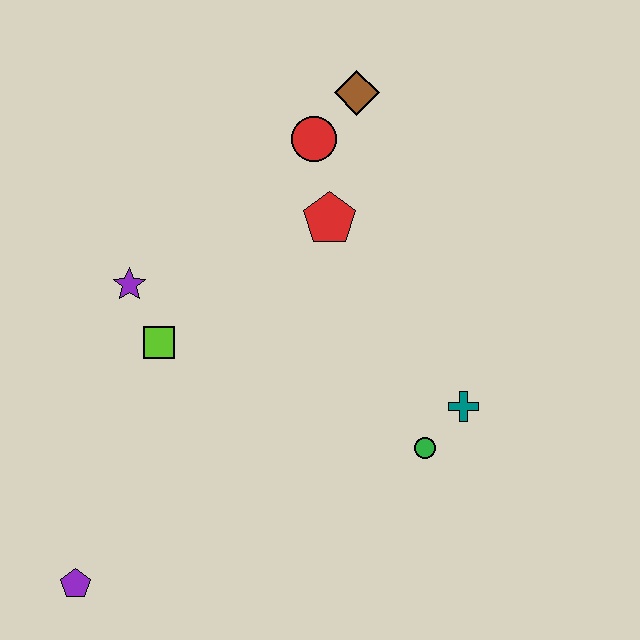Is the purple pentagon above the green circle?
No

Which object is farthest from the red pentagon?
The purple pentagon is farthest from the red pentagon.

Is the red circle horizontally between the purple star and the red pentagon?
Yes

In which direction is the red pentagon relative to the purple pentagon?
The red pentagon is above the purple pentagon.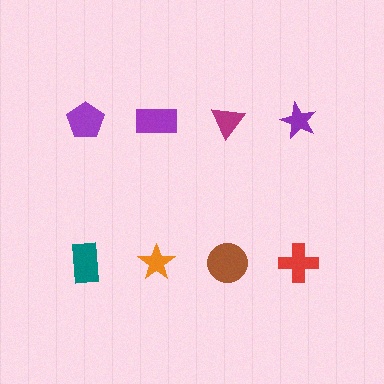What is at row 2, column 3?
A brown circle.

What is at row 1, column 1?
A purple pentagon.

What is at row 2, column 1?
A teal rectangle.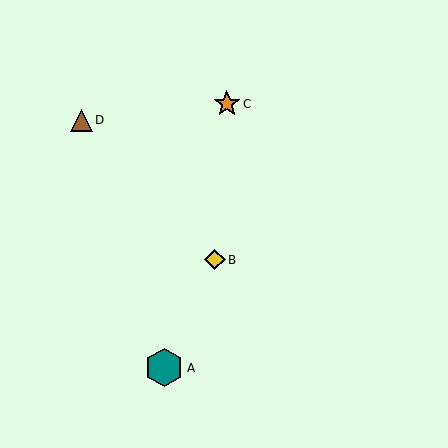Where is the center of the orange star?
The center of the orange star is at (227, 104).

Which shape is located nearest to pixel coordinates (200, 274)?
The yellow diamond (labeled B) at (215, 260) is nearest to that location.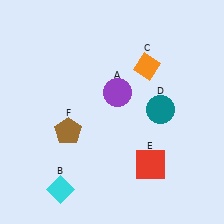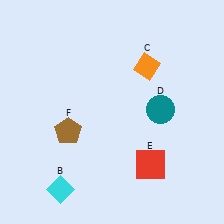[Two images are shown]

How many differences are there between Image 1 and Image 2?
There is 1 difference between the two images.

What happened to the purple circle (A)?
The purple circle (A) was removed in Image 2. It was in the top-right area of Image 1.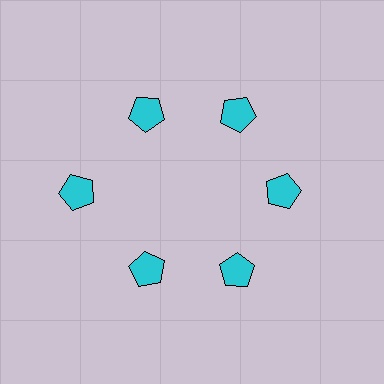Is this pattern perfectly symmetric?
No. The 6 cyan pentagons are arranged in a ring, but one element near the 9 o'clock position is pushed outward from the center, breaking the 6-fold rotational symmetry.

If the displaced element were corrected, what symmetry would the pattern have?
It would have 6-fold rotational symmetry — the pattern would map onto itself every 60 degrees.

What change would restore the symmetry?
The symmetry would be restored by moving it inward, back onto the ring so that all 6 pentagons sit at equal angles and equal distance from the center.